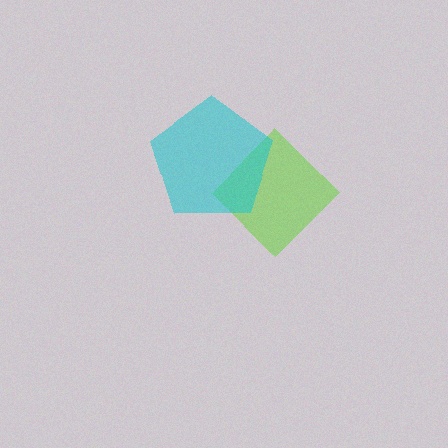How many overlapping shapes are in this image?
There are 2 overlapping shapes in the image.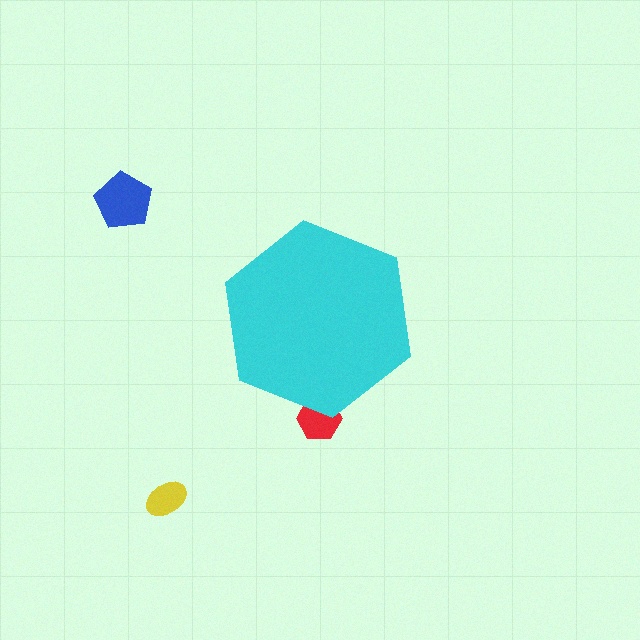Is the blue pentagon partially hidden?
No, the blue pentagon is fully visible.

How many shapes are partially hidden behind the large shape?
1 shape is partially hidden.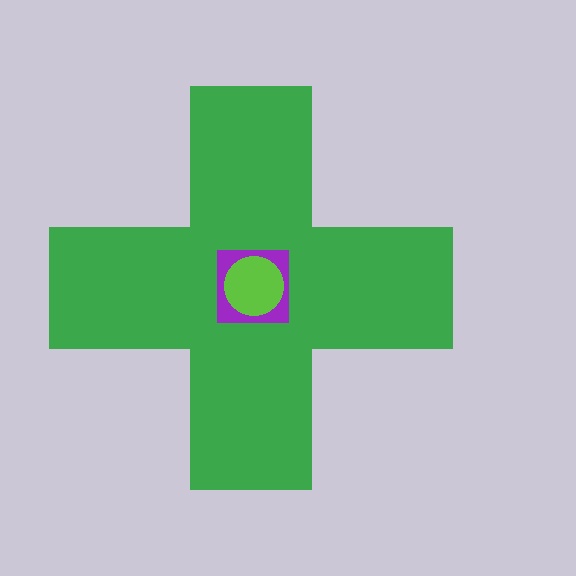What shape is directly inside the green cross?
The purple square.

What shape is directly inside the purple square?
The lime circle.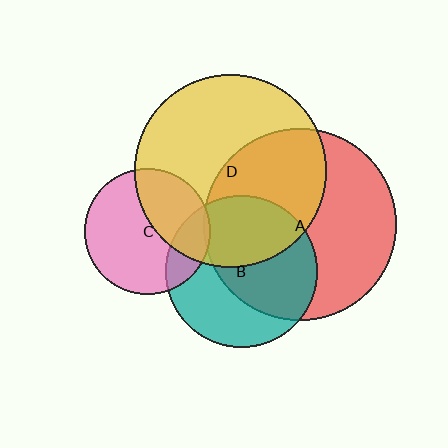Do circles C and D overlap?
Yes.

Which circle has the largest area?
Circle A (red).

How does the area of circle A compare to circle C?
Approximately 2.4 times.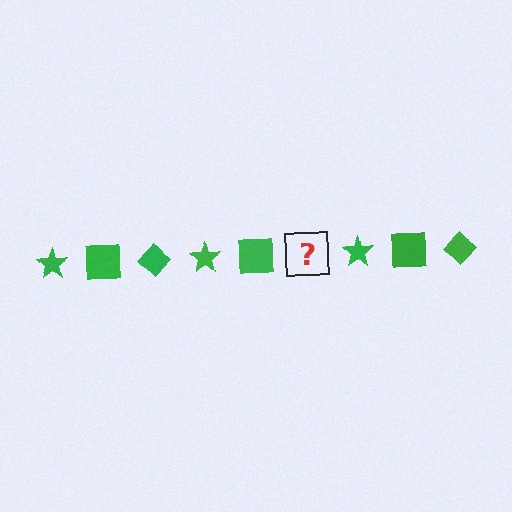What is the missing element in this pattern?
The missing element is a green diamond.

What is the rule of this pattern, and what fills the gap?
The rule is that the pattern cycles through star, square, diamond shapes in green. The gap should be filled with a green diamond.